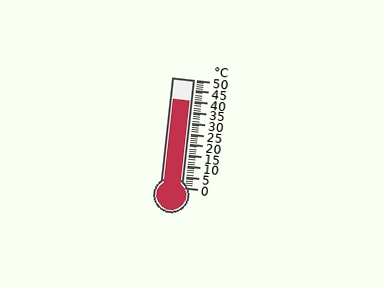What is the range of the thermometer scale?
The thermometer scale ranges from 0°C to 50°C.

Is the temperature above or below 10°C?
The temperature is above 10°C.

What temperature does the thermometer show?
The thermometer shows approximately 40°C.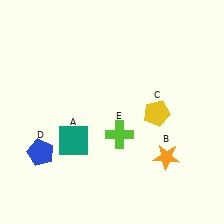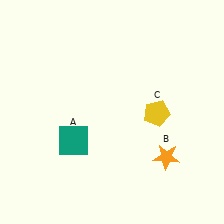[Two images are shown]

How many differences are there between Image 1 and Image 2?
There are 2 differences between the two images.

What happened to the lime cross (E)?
The lime cross (E) was removed in Image 2. It was in the bottom-right area of Image 1.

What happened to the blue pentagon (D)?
The blue pentagon (D) was removed in Image 2. It was in the bottom-left area of Image 1.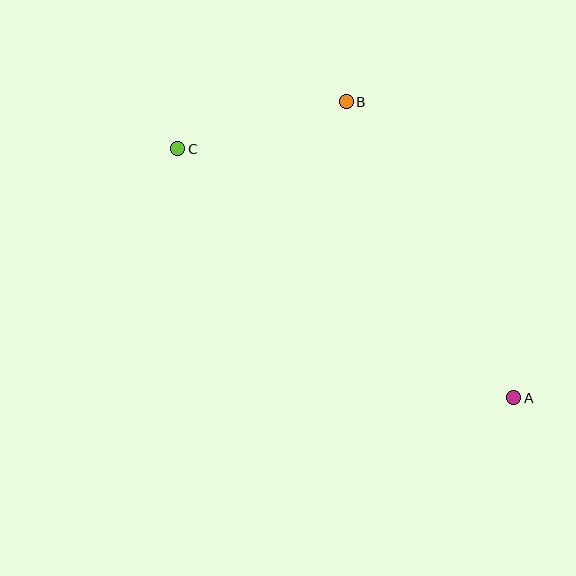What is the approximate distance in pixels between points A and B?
The distance between A and B is approximately 340 pixels.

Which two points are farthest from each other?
Points A and C are farthest from each other.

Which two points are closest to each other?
Points B and C are closest to each other.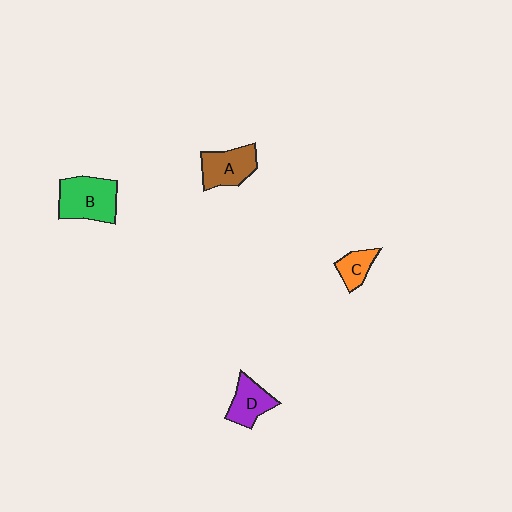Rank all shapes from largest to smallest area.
From largest to smallest: B (green), A (brown), D (purple), C (orange).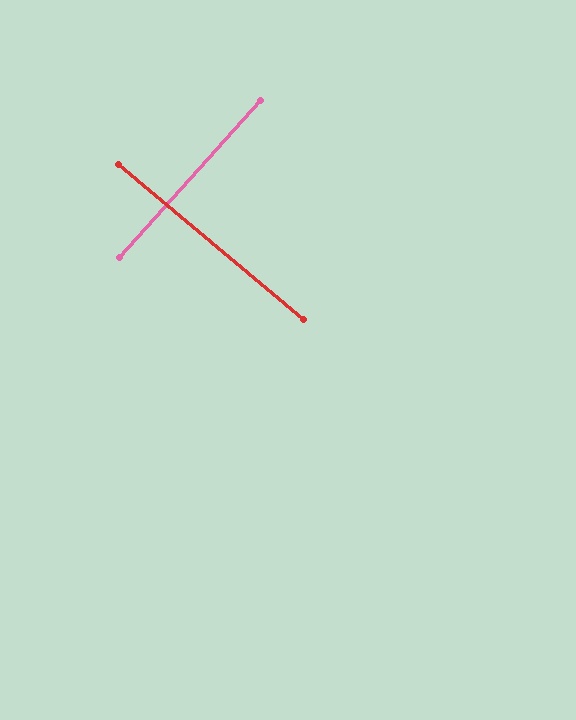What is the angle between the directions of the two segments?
Approximately 88 degrees.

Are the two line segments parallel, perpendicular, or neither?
Perpendicular — they meet at approximately 88°.